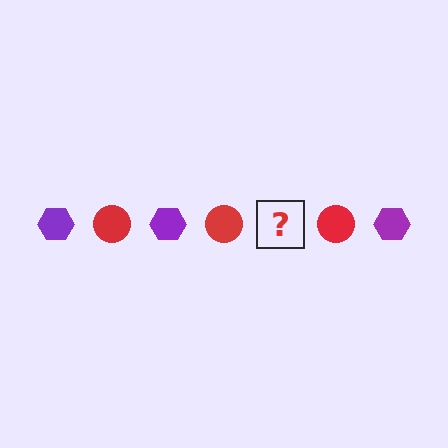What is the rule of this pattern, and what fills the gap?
The rule is that the pattern alternates between purple hexagon and red circle. The gap should be filled with a purple hexagon.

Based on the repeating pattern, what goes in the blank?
The blank should be a purple hexagon.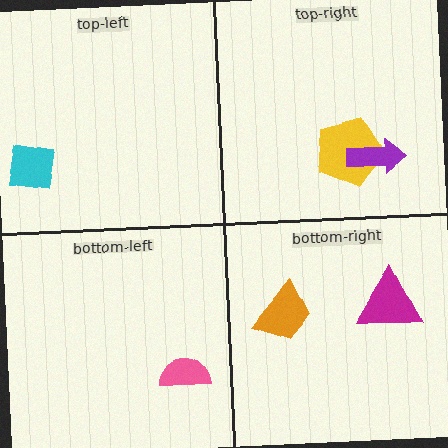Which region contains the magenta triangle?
The bottom-right region.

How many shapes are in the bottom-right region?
2.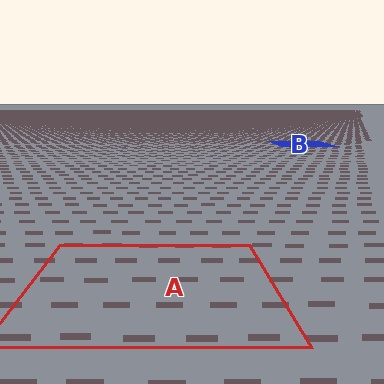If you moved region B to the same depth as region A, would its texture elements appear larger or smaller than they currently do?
They would appear larger. At a closer depth, the same texture elements are projected at a bigger on-screen size.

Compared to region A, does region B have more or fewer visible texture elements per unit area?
Region B has more texture elements per unit area — they are packed more densely because it is farther away.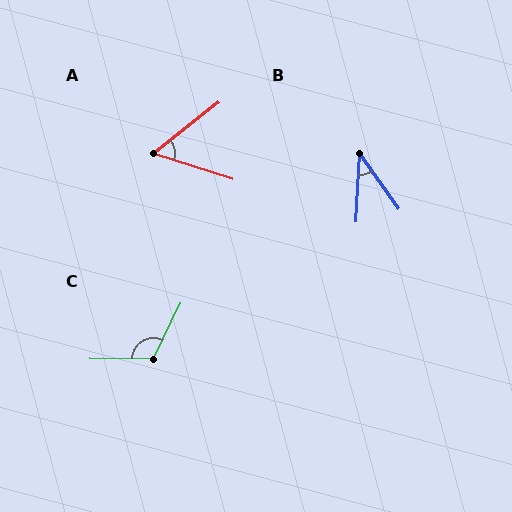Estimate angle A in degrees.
Approximately 56 degrees.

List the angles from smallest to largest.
B (38°), A (56°), C (116°).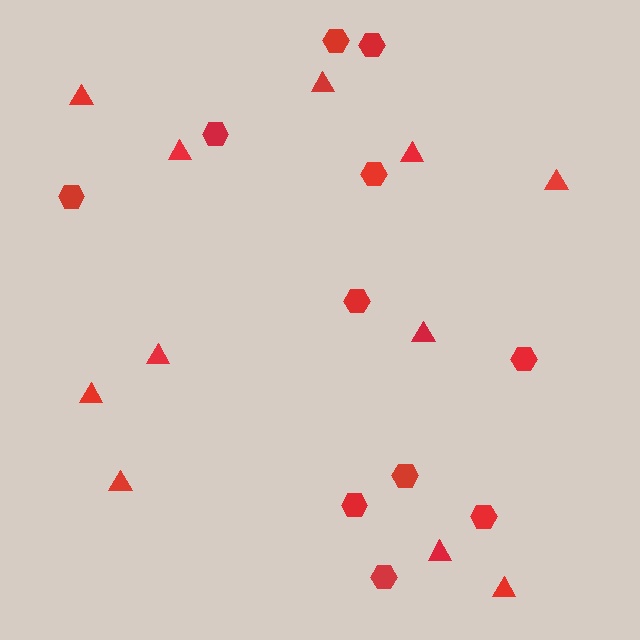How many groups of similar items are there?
There are 2 groups: one group of triangles (11) and one group of hexagons (11).